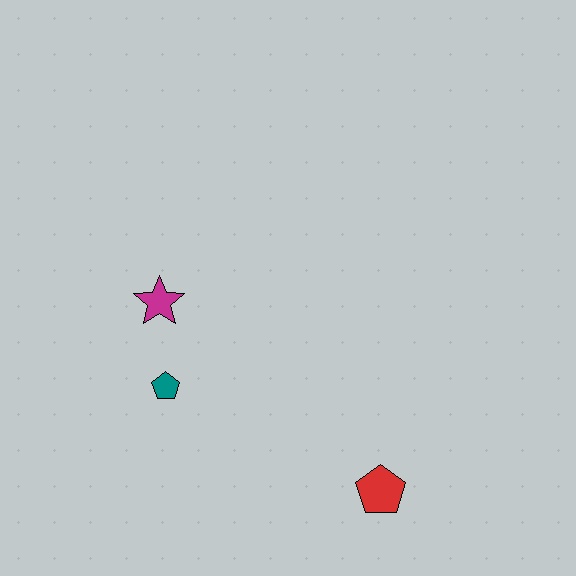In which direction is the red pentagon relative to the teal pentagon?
The red pentagon is to the right of the teal pentagon.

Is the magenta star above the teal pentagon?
Yes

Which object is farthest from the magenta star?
The red pentagon is farthest from the magenta star.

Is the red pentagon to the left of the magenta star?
No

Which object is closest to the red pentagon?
The teal pentagon is closest to the red pentagon.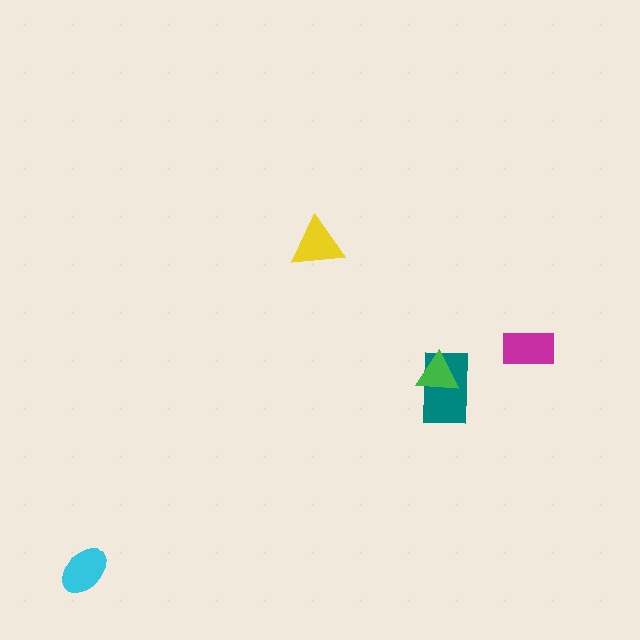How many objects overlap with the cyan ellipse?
0 objects overlap with the cyan ellipse.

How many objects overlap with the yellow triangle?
0 objects overlap with the yellow triangle.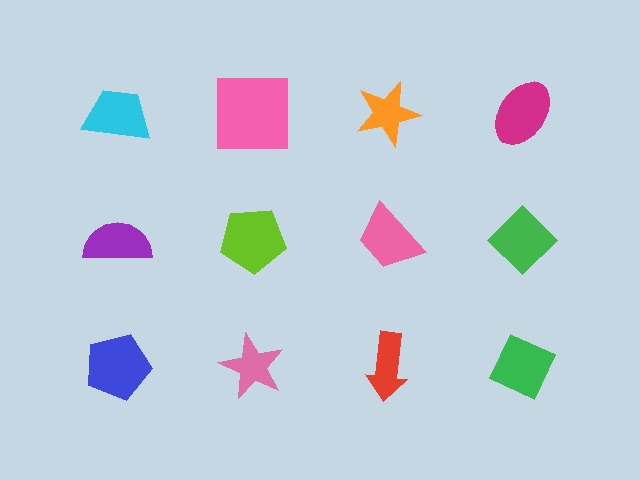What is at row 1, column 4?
A magenta ellipse.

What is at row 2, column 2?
A lime pentagon.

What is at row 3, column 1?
A blue pentagon.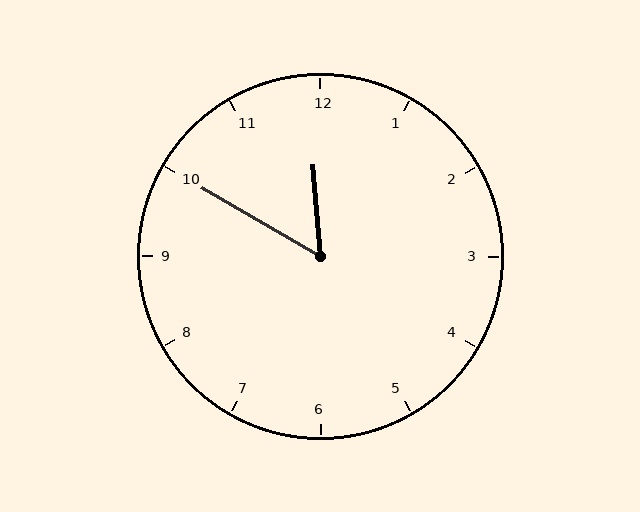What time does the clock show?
11:50.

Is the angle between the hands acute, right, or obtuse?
It is acute.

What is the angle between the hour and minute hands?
Approximately 55 degrees.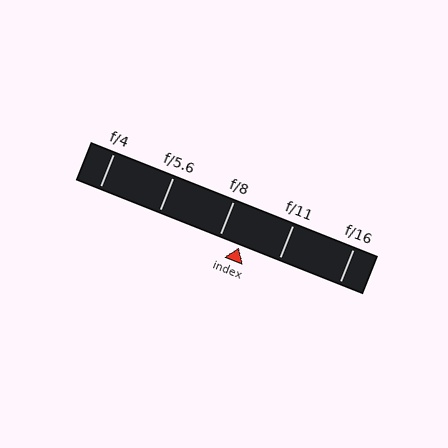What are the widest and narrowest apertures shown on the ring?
The widest aperture shown is f/4 and the narrowest is f/16.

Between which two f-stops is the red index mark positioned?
The index mark is between f/8 and f/11.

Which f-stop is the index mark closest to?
The index mark is closest to f/8.